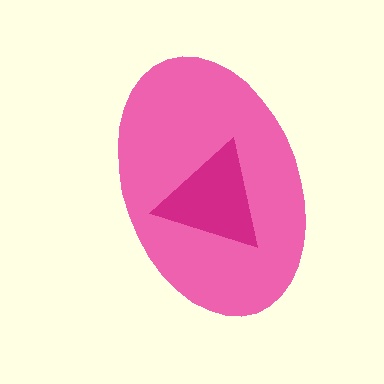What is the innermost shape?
The magenta triangle.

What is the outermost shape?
The pink ellipse.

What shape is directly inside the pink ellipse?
The magenta triangle.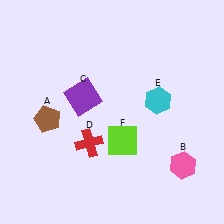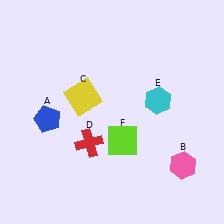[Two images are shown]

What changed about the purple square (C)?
In Image 1, C is purple. In Image 2, it changed to yellow.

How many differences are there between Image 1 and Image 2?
There are 2 differences between the two images.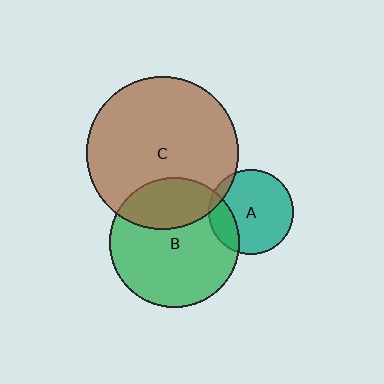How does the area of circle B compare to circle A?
Approximately 2.3 times.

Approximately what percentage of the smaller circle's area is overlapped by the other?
Approximately 20%.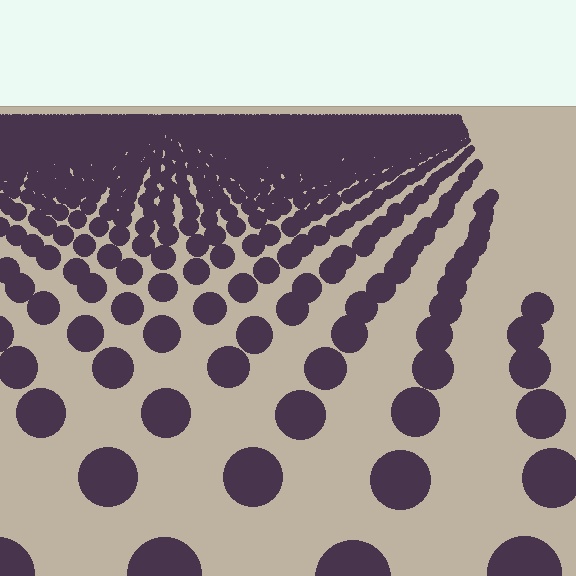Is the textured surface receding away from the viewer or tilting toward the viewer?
The surface is receding away from the viewer. Texture elements get smaller and denser toward the top.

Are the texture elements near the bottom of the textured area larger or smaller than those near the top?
Larger. Near the bottom, elements are closer to the viewer and appear at a bigger on-screen size.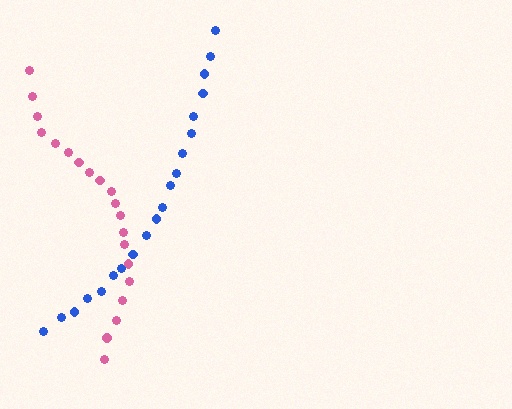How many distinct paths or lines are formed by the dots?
There are 2 distinct paths.